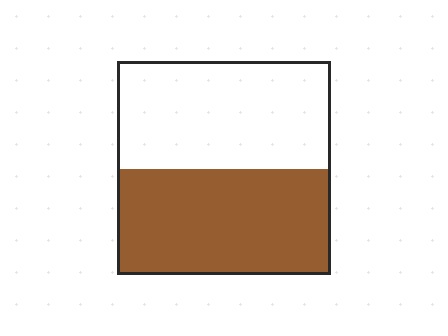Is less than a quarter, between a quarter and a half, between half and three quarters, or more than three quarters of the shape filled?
Between a quarter and a half.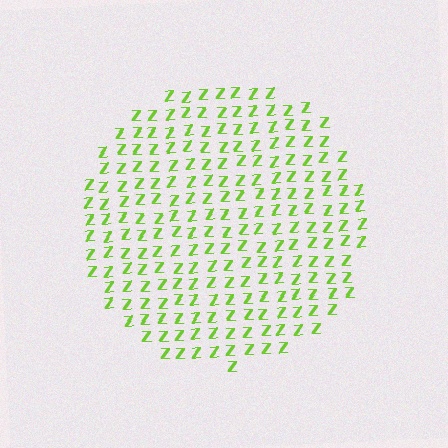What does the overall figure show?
The overall figure shows a circle.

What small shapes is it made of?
It is made of small letter Z's.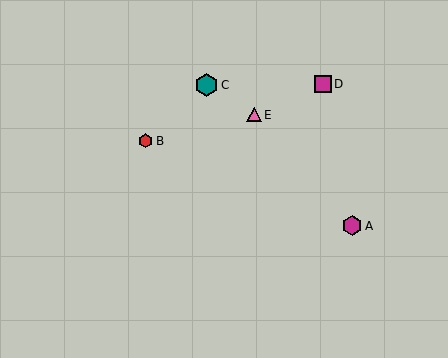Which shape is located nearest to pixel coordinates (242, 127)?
The pink triangle (labeled E) at (254, 115) is nearest to that location.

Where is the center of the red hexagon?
The center of the red hexagon is at (145, 141).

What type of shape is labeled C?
Shape C is a teal hexagon.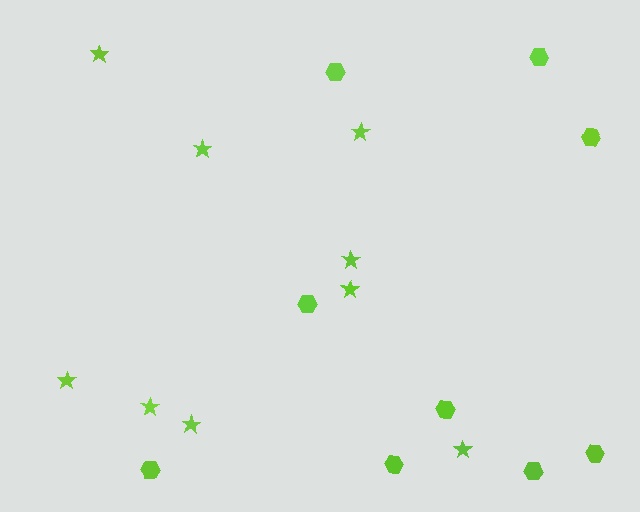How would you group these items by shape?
There are 2 groups: one group of stars (9) and one group of hexagons (9).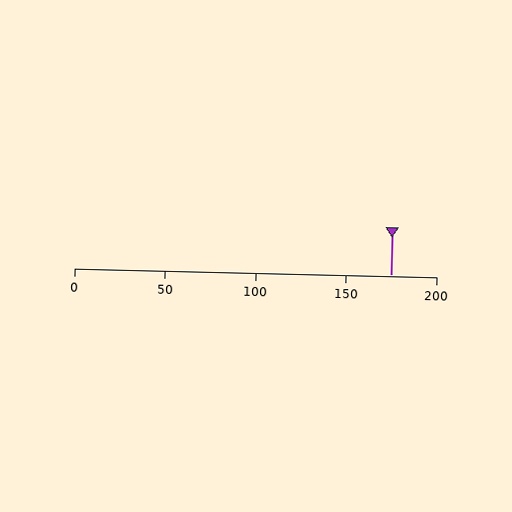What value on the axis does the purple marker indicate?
The marker indicates approximately 175.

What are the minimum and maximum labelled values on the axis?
The axis runs from 0 to 200.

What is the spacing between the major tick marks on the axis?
The major ticks are spaced 50 apart.